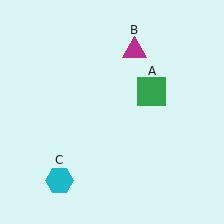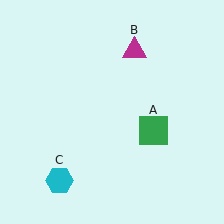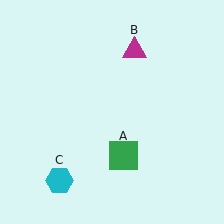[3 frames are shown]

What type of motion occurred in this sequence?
The green square (object A) rotated clockwise around the center of the scene.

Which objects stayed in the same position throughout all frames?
Magenta triangle (object B) and cyan hexagon (object C) remained stationary.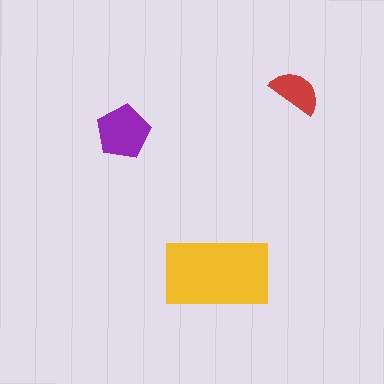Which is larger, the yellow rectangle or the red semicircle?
The yellow rectangle.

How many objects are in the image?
There are 3 objects in the image.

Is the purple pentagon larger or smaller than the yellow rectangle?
Smaller.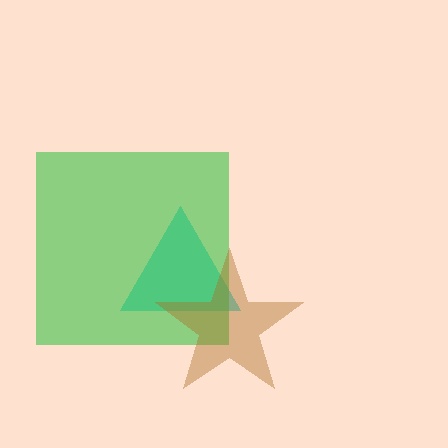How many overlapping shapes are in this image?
There are 3 overlapping shapes in the image.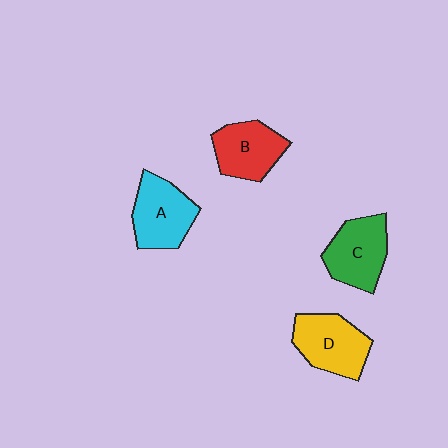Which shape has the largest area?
Shape D (yellow).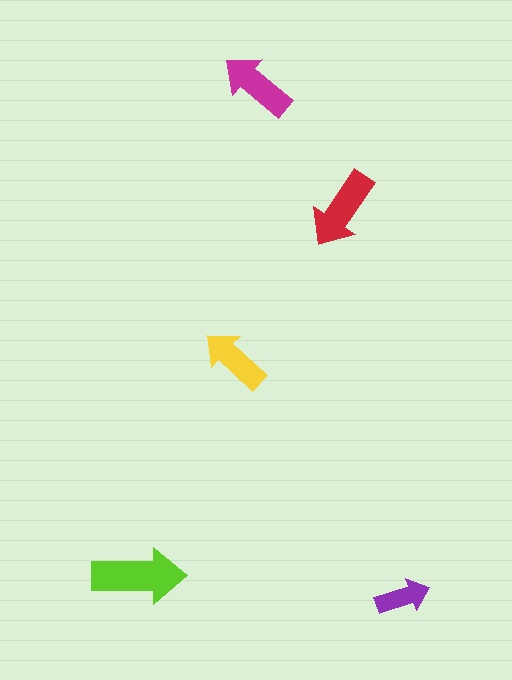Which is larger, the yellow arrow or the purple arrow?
The yellow one.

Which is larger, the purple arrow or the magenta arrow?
The magenta one.